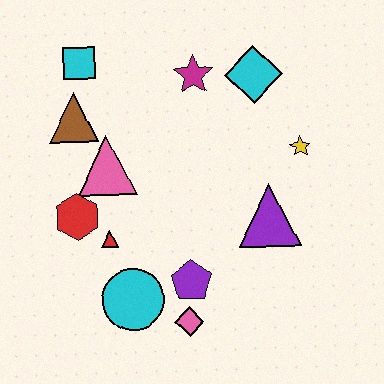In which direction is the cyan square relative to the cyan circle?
The cyan square is above the cyan circle.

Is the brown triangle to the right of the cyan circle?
No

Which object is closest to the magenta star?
The cyan diamond is closest to the magenta star.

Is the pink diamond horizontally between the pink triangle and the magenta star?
Yes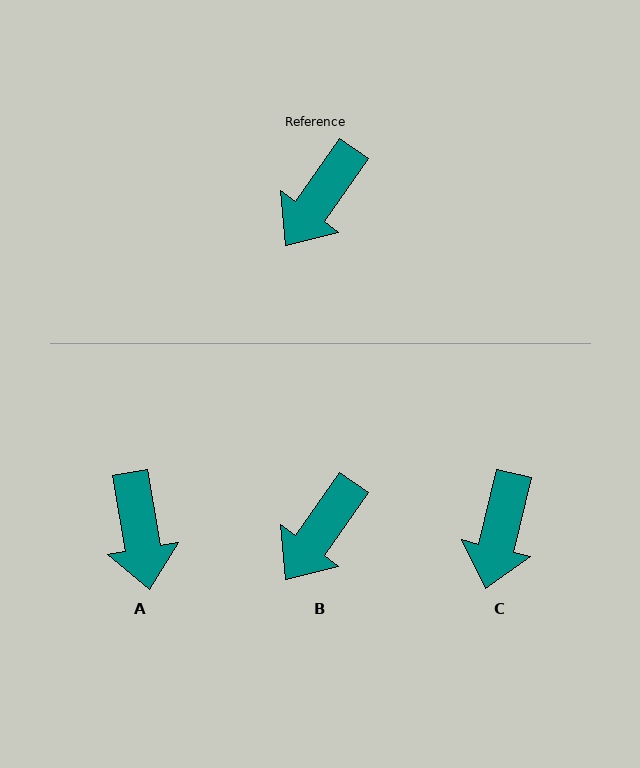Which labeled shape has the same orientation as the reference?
B.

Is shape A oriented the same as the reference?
No, it is off by about 45 degrees.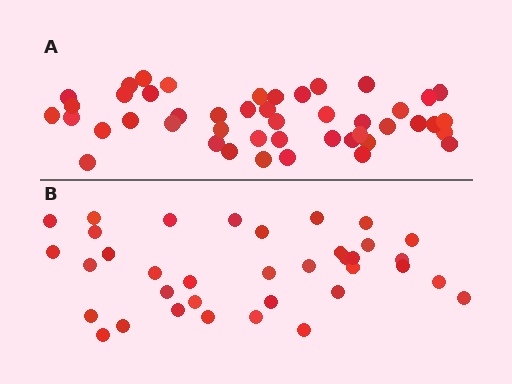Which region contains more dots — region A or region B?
Region A (the top region) has more dots.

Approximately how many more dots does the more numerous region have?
Region A has roughly 10 or so more dots than region B.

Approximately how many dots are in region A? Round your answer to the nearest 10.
About 50 dots. (The exact count is 46, which rounds to 50.)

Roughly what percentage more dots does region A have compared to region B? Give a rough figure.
About 30% more.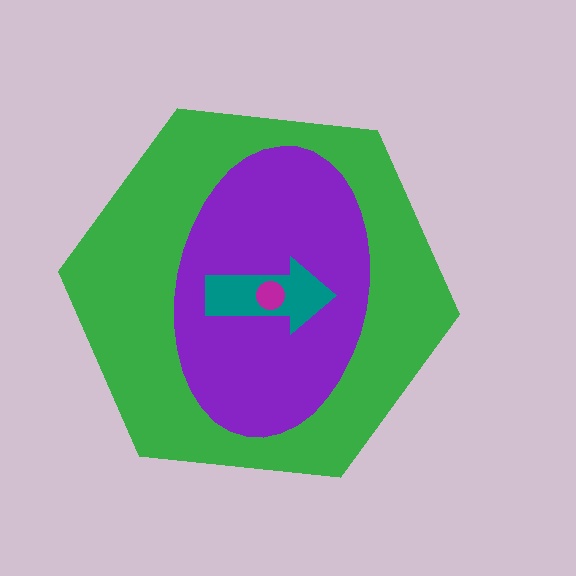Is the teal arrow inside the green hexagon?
Yes.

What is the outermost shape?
The green hexagon.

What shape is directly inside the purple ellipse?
The teal arrow.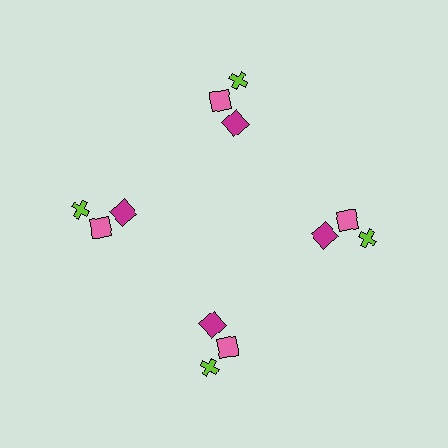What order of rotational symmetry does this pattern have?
This pattern has 4-fold rotational symmetry.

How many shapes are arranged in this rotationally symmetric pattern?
There are 12 shapes, arranged in 4 groups of 3.